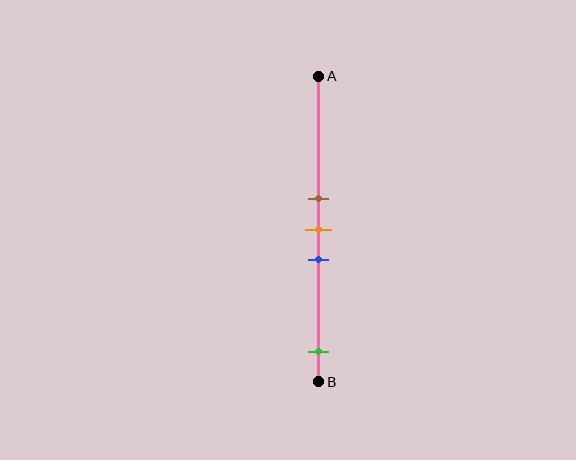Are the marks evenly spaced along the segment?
No, the marks are not evenly spaced.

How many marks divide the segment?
There are 4 marks dividing the segment.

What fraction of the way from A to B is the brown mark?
The brown mark is approximately 40% (0.4) of the way from A to B.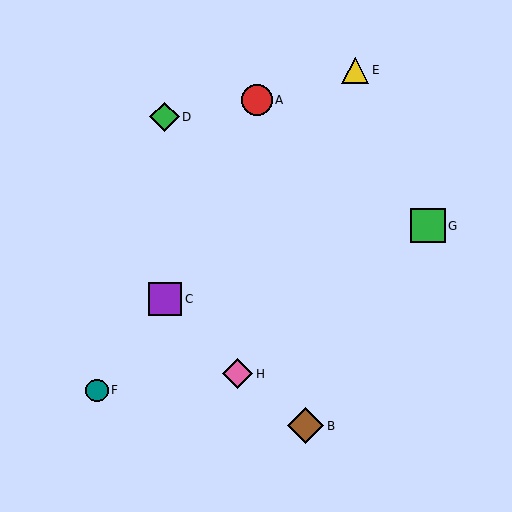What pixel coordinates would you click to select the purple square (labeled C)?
Click at (165, 299) to select the purple square C.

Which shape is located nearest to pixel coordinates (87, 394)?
The teal circle (labeled F) at (97, 390) is nearest to that location.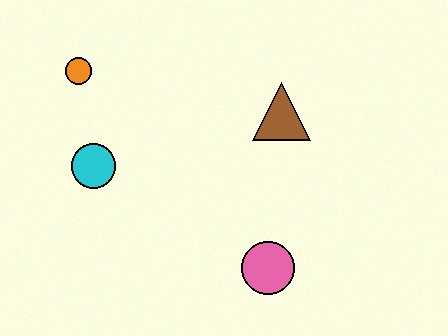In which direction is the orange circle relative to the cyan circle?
The orange circle is above the cyan circle.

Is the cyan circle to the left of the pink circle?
Yes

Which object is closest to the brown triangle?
The pink circle is closest to the brown triangle.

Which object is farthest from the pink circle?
The orange circle is farthest from the pink circle.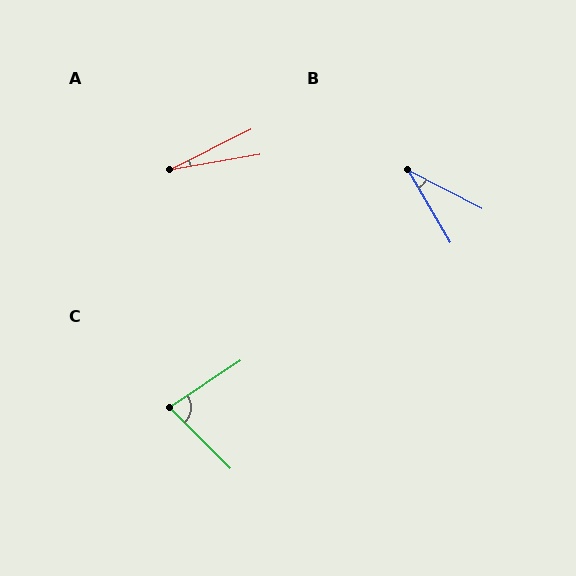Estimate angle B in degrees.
Approximately 32 degrees.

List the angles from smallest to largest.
A (17°), B (32°), C (78°).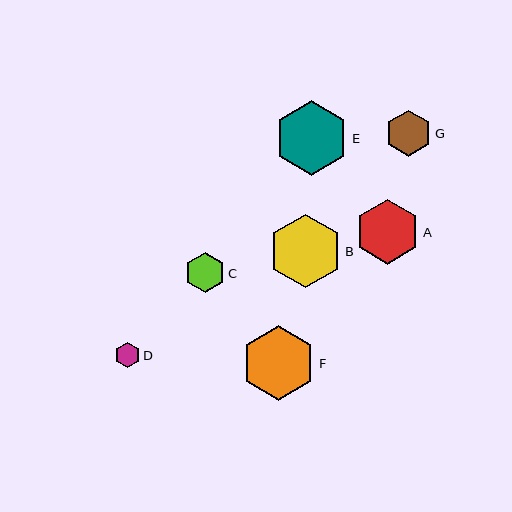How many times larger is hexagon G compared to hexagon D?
Hexagon G is approximately 1.8 times the size of hexagon D.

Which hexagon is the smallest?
Hexagon D is the smallest with a size of approximately 26 pixels.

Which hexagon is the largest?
Hexagon E is the largest with a size of approximately 75 pixels.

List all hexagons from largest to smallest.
From largest to smallest: E, F, B, A, G, C, D.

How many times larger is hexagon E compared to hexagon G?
Hexagon E is approximately 1.6 times the size of hexagon G.